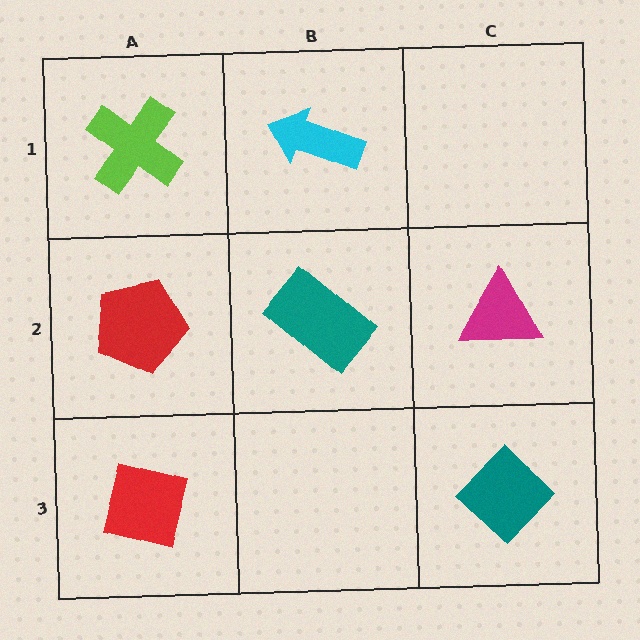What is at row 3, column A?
A red square.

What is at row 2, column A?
A red pentagon.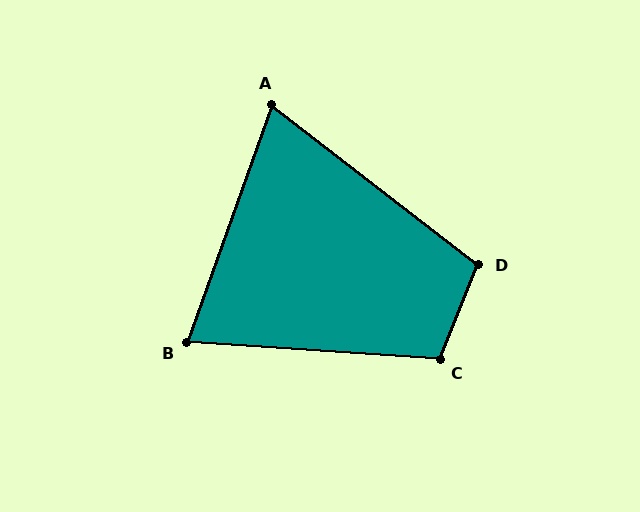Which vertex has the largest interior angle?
C, at approximately 108 degrees.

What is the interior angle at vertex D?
Approximately 106 degrees (obtuse).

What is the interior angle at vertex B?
Approximately 74 degrees (acute).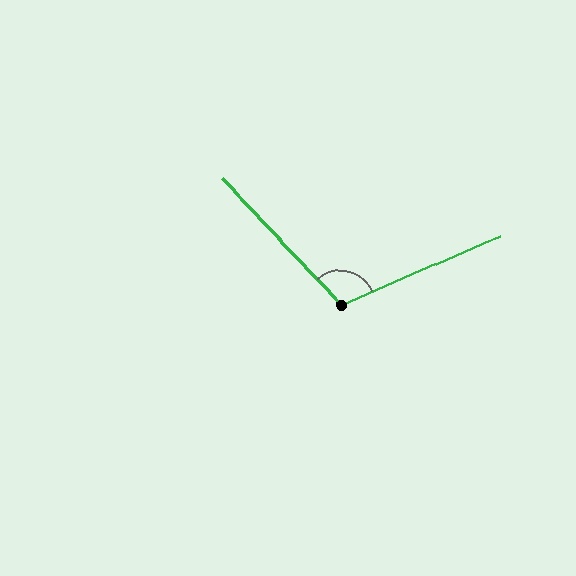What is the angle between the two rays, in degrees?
Approximately 110 degrees.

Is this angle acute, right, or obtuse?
It is obtuse.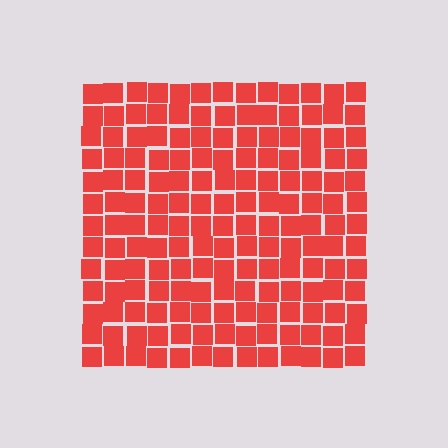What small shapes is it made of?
It is made of small squares.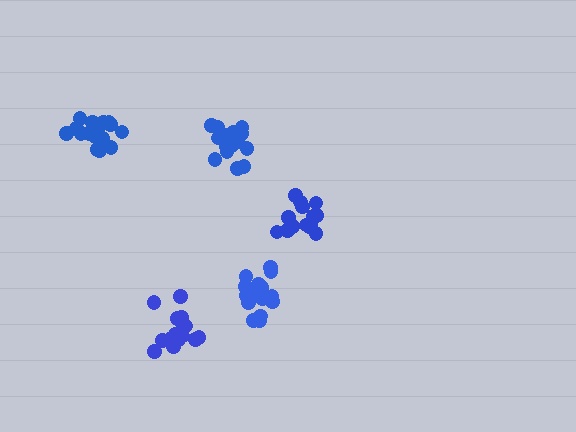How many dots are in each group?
Group 1: 15 dots, Group 2: 17 dots, Group 3: 15 dots, Group 4: 16 dots, Group 5: 15 dots (78 total).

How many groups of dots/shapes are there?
There are 5 groups.